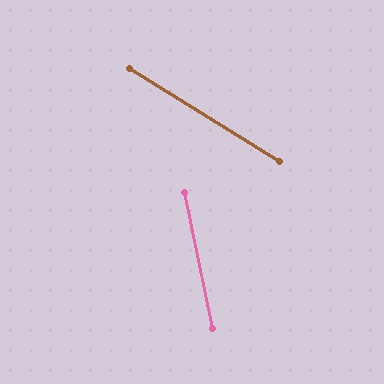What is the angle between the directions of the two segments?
Approximately 46 degrees.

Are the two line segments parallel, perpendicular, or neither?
Neither parallel nor perpendicular — they differ by about 46°.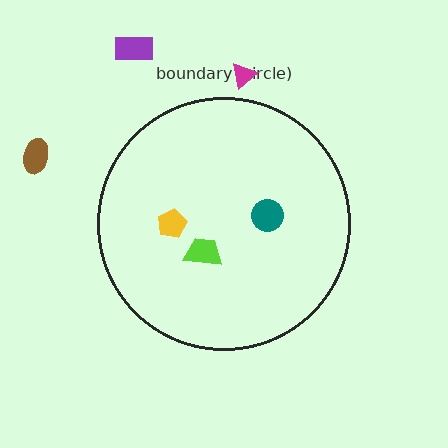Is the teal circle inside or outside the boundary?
Inside.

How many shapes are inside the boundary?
3 inside, 3 outside.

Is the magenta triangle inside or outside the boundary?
Outside.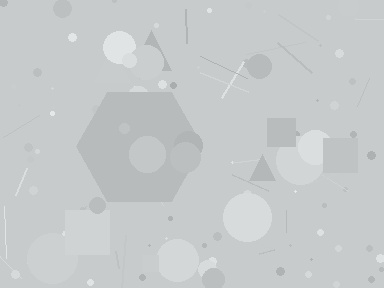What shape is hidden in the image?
A hexagon is hidden in the image.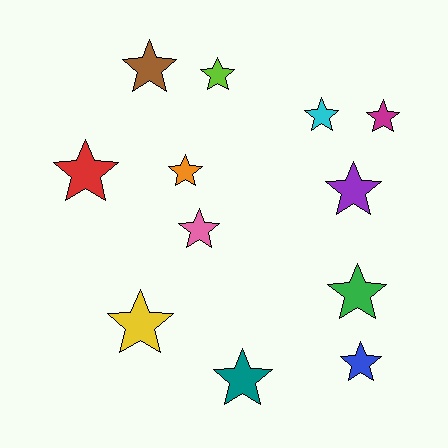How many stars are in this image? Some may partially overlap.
There are 12 stars.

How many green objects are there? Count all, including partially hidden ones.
There is 1 green object.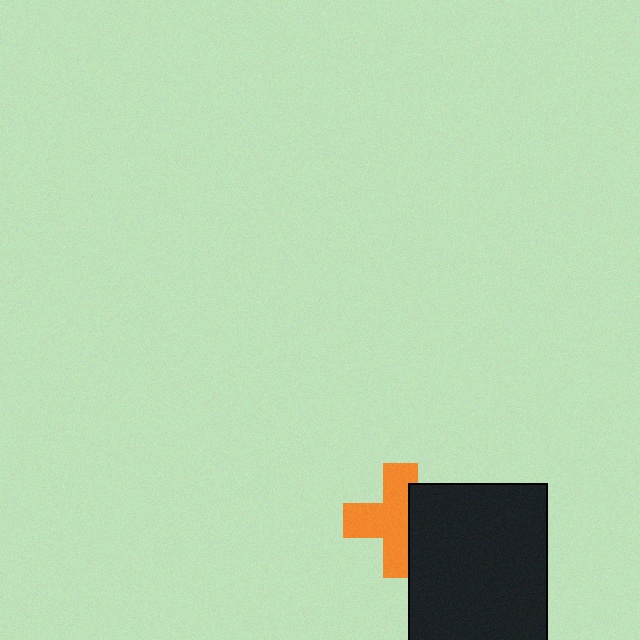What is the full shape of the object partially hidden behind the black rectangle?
The partially hidden object is an orange cross.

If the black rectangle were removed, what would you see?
You would see the complete orange cross.